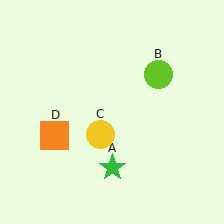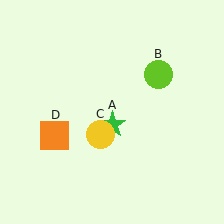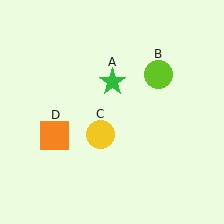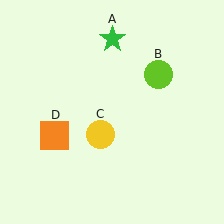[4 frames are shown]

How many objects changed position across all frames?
1 object changed position: green star (object A).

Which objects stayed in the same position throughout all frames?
Lime circle (object B) and yellow circle (object C) and orange square (object D) remained stationary.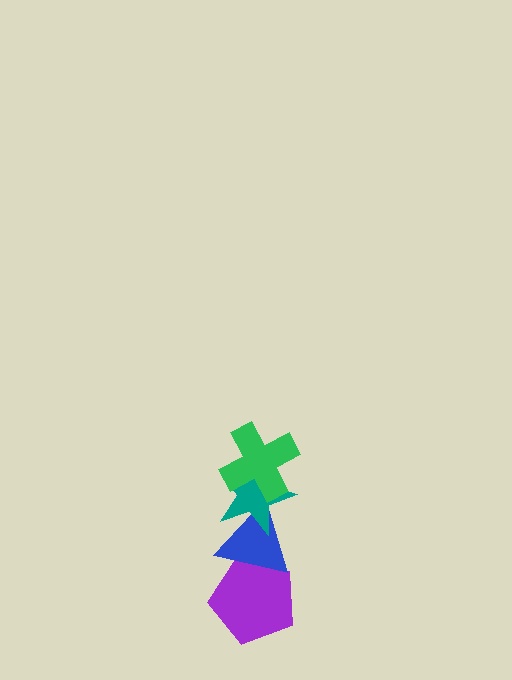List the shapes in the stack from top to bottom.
From top to bottom: the green cross, the teal star, the blue triangle, the purple pentagon.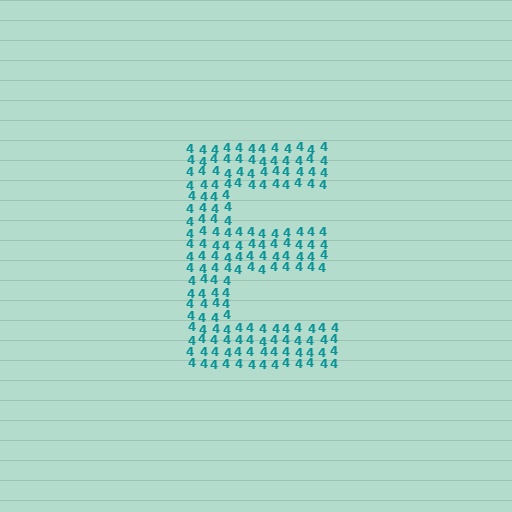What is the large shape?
The large shape is the letter E.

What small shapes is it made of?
It is made of small digit 4's.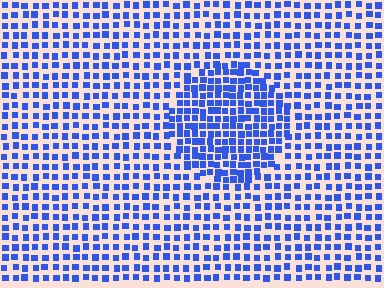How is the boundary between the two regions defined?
The boundary is defined by a change in element density (approximately 1.7x ratio). All elements are the same color, size, and shape.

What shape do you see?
I see a circle.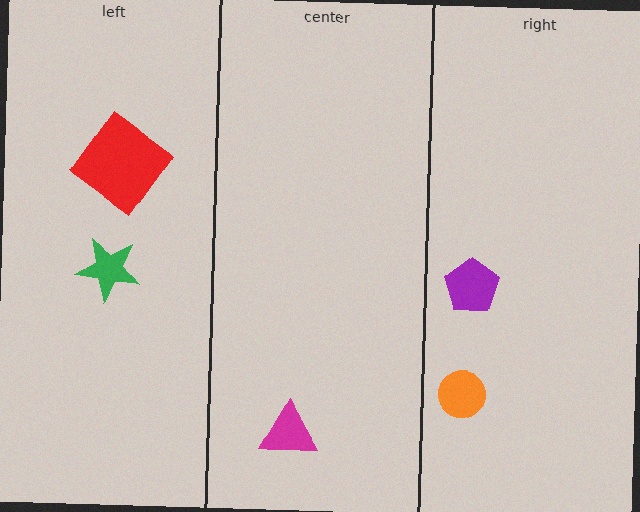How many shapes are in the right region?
2.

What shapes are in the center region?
The magenta triangle.